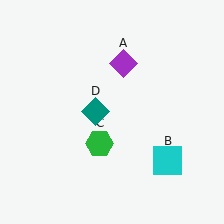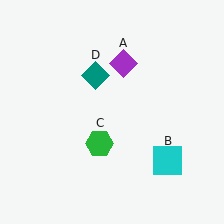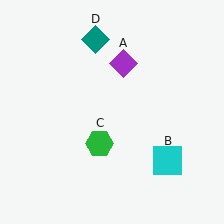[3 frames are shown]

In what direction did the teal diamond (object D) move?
The teal diamond (object D) moved up.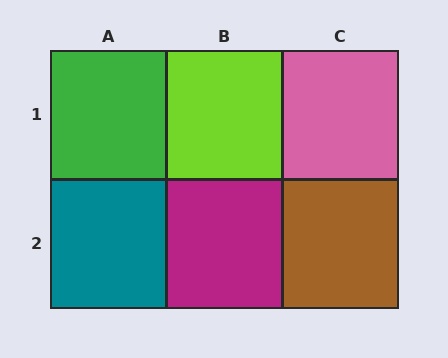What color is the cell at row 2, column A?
Teal.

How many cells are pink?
1 cell is pink.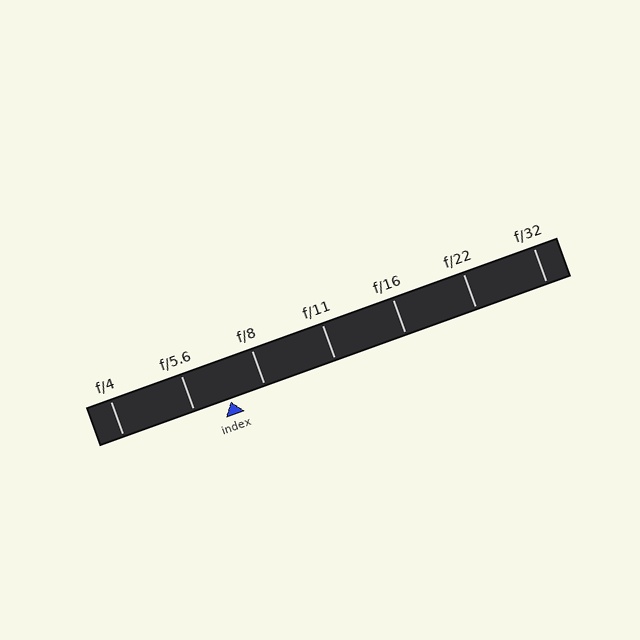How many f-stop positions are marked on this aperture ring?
There are 7 f-stop positions marked.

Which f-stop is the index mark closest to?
The index mark is closest to f/8.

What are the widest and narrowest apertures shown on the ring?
The widest aperture shown is f/4 and the narrowest is f/32.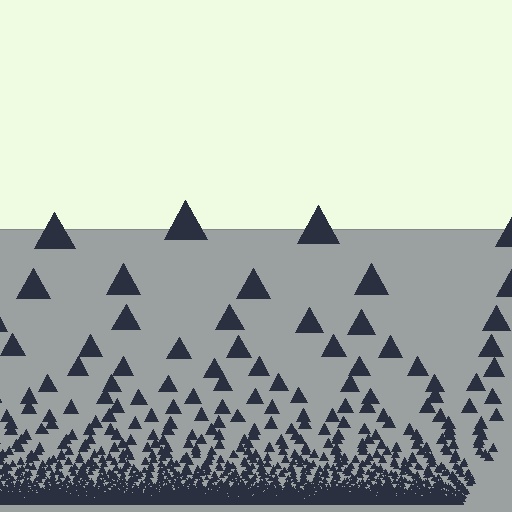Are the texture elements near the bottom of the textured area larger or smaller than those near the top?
Smaller. The gradient is inverted — elements near the bottom are smaller and denser.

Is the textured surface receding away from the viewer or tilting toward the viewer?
The surface appears to tilt toward the viewer. Texture elements get larger and sparser toward the top.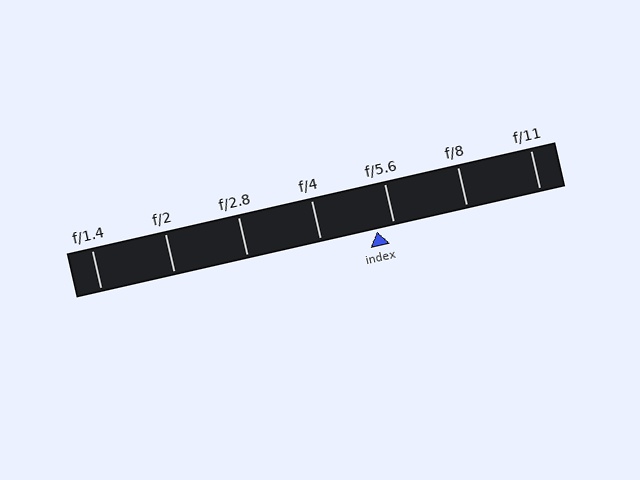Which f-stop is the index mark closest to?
The index mark is closest to f/5.6.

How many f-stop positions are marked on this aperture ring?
There are 7 f-stop positions marked.